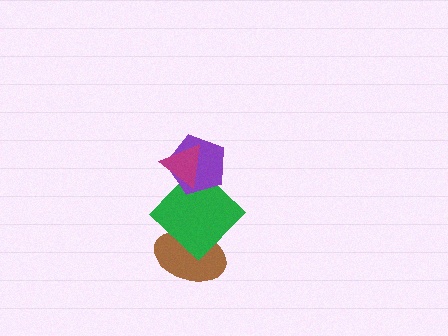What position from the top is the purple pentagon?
The purple pentagon is 2nd from the top.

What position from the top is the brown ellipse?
The brown ellipse is 4th from the top.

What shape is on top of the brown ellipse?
The green diamond is on top of the brown ellipse.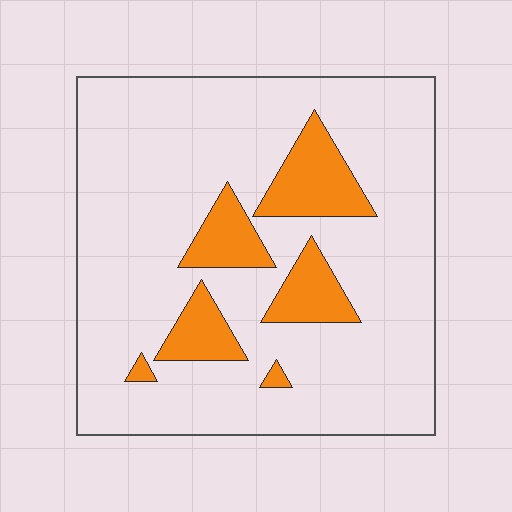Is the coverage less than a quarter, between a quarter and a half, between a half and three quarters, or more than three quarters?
Less than a quarter.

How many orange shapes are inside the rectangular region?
6.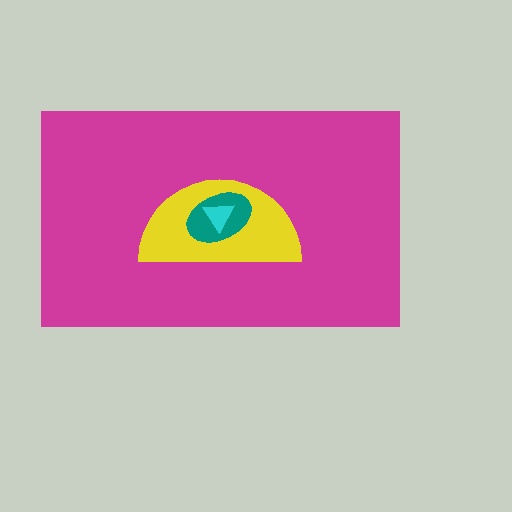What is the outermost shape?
The magenta rectangle.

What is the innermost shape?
The cyan triangle.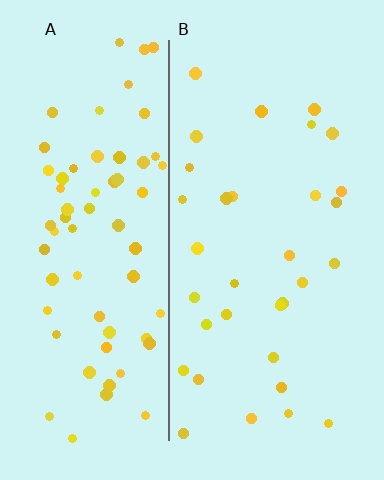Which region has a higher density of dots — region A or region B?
A (the left).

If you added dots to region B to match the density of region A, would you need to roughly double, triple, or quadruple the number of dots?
Approximately double.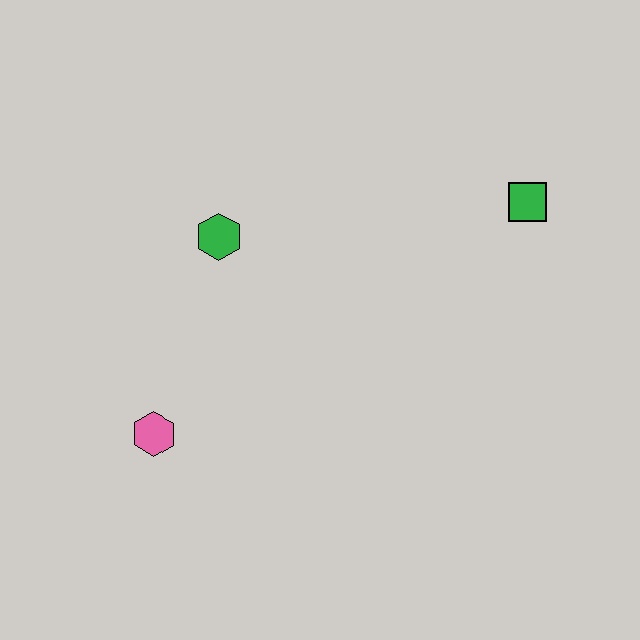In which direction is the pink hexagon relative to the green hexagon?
The pink hexagon is below the green hexagon.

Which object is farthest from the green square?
The pink hexagon is farthest from the green square.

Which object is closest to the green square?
The green hexagon is closest to the green square.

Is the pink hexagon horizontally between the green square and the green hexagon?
No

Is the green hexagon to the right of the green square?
No